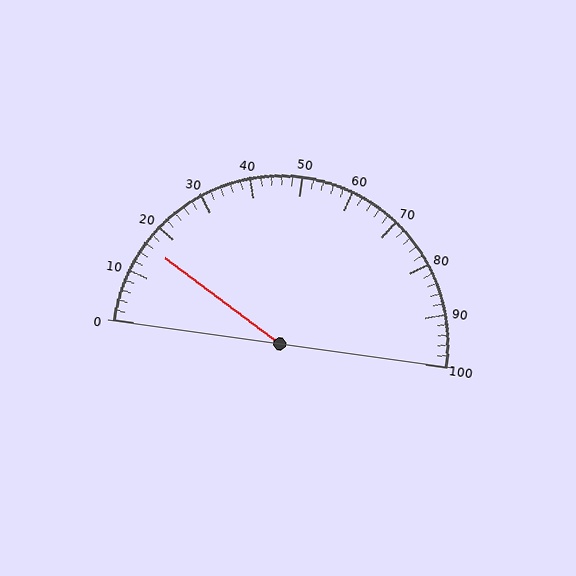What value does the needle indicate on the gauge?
The needle indicates approximately 16.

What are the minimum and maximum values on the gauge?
The gauge ranges from 0 to 100.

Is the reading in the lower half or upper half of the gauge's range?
The reading is in the lower half of the range (0 to 100).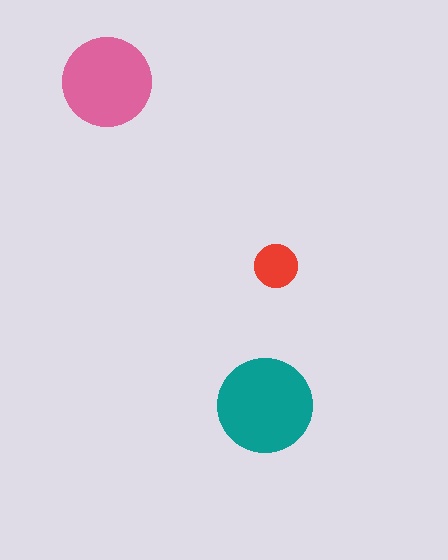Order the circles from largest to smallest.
the teal one, the pink one, the red one.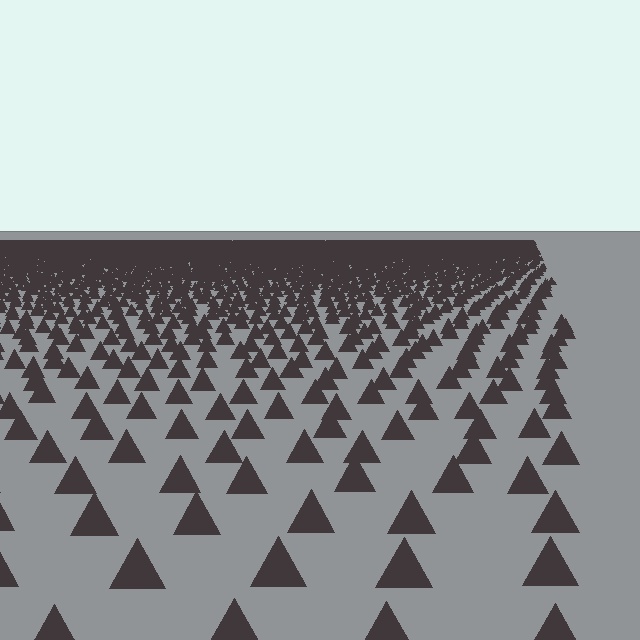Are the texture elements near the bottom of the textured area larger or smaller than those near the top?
Larger. Near the bottom, elements are closer to the viewer and appear at a bigger on-screen size.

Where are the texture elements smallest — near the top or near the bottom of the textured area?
Near the top.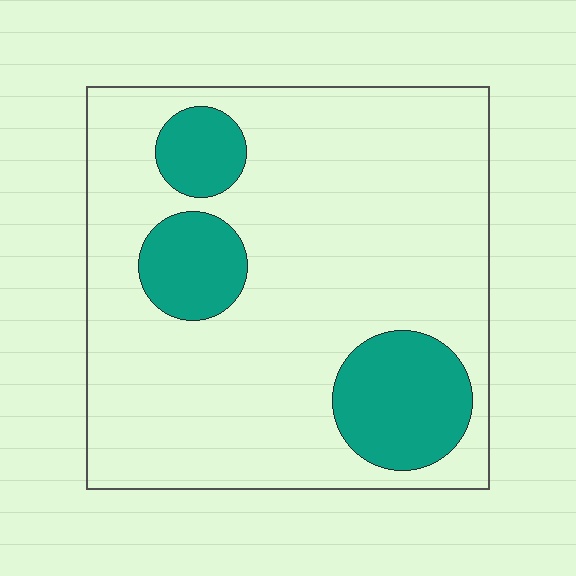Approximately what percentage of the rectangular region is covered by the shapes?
Approximately 20%.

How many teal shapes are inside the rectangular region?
3.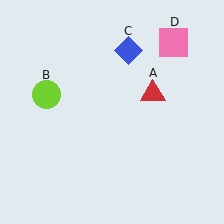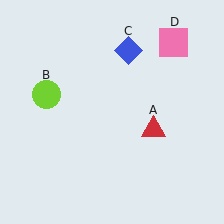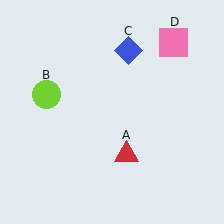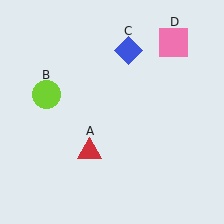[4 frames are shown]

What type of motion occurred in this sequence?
The red triangle (object A) rotated clockwise around the center of the scene.